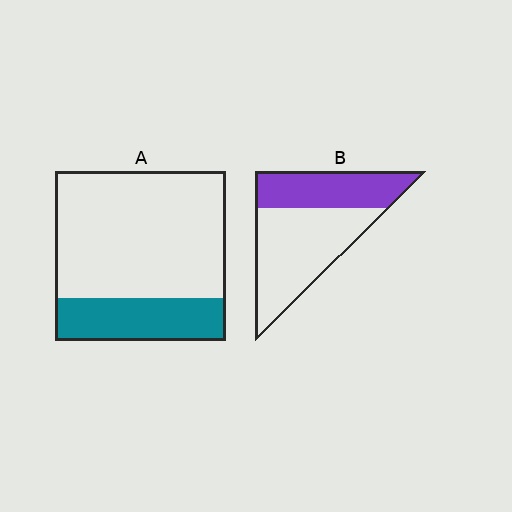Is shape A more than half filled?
No.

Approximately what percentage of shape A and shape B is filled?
A is approximately 25% and B is approximately 40%.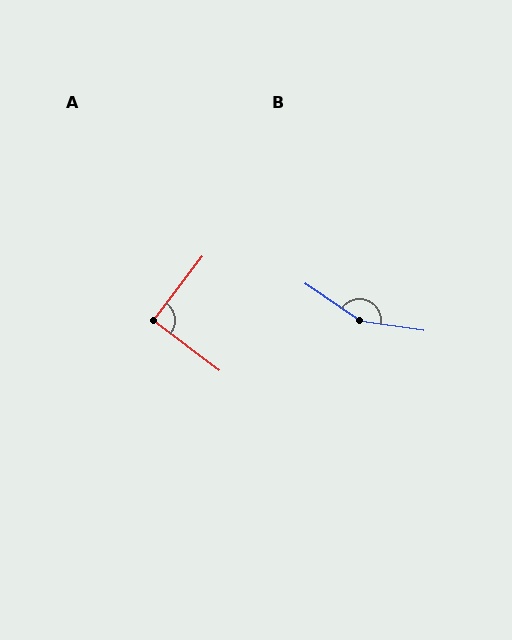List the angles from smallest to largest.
A (89°), B (154°).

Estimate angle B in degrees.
Approximately 154 degrees.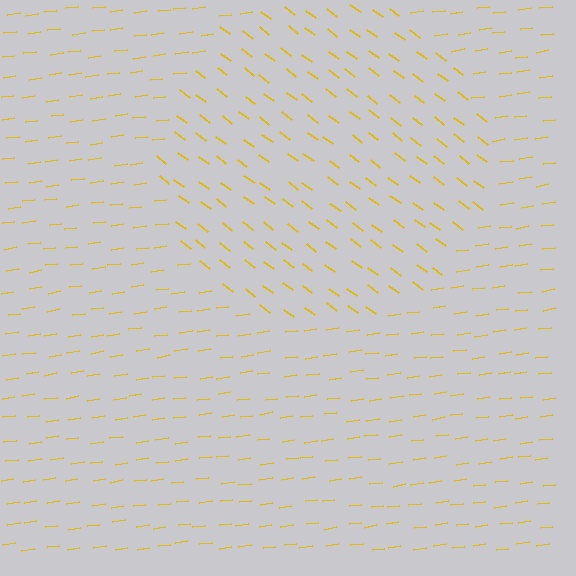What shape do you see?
I see a circle.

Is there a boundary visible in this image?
Yes, there is a texture boundary formed by a change in line orientation.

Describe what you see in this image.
The image is filled with small yellow line segments. A circle region in the image has lines oriented differently from the surrounding lines, creating a visible texture boundary.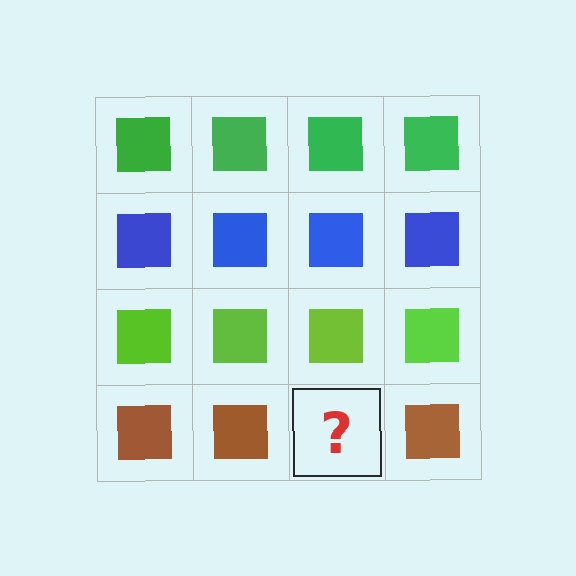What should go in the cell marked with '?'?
The missing cell should contain a brown square.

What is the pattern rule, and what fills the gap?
The rule is that each row has a consistent color. The gap should be filled with a brown square.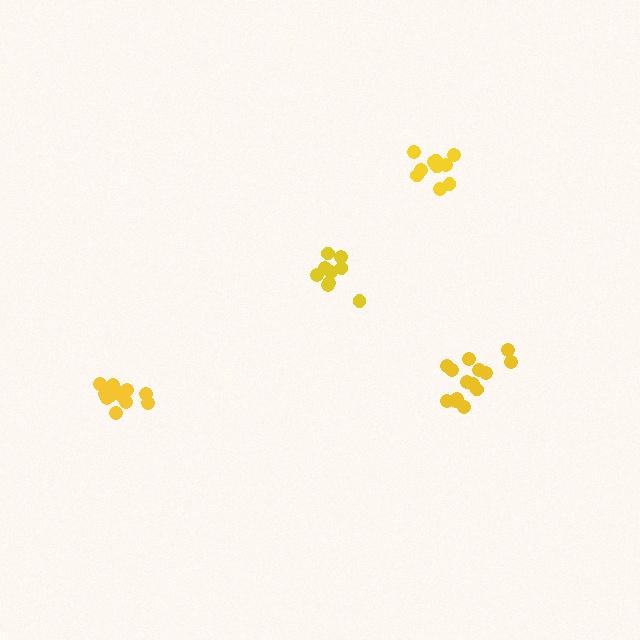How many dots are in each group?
Group 1: 13 dots, Group 2: 10 dots, Group 3: 14 dots, Group 4: 9 dots (46 total).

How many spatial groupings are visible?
There are 4 spatial groupings.